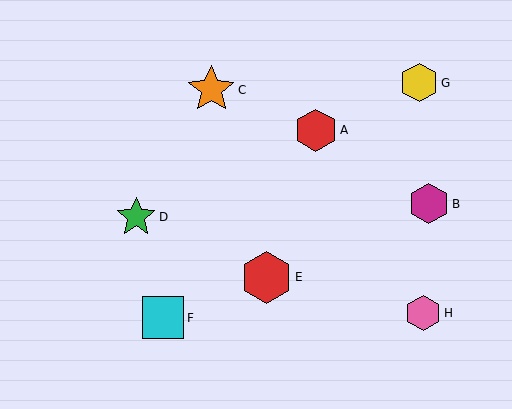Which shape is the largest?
The red hexagon (labeled E) is the largest.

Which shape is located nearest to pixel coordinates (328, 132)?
The red hexagon (labeled A) at (316, 130) is nearest to that location.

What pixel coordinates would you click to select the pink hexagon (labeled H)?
Click at (423, 313) to select the pink hexagon H.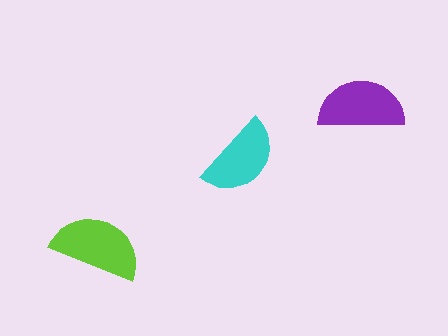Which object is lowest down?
The lime semicircle is bottommost.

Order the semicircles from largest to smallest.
the lime one, the purple one, the cyan one.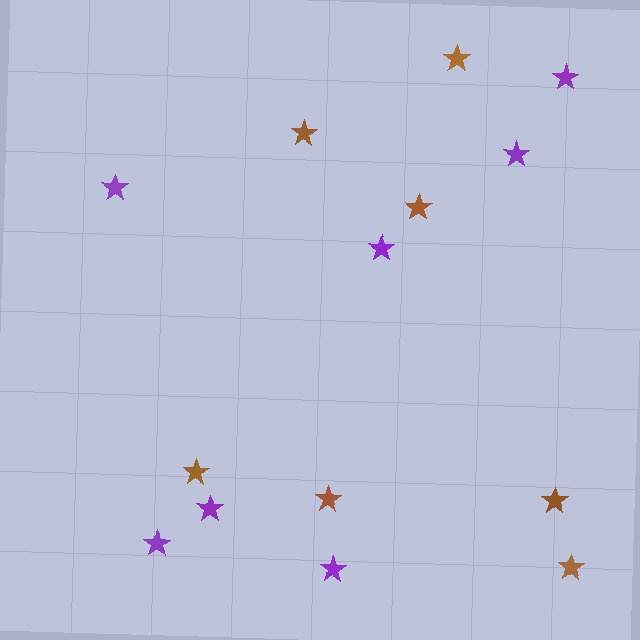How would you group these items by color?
There are 2 groups: one group of brown stars (7) and one group of purple stars (7).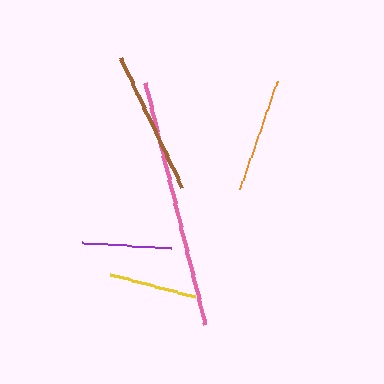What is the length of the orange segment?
The orange segment is approximately 115 pixels long.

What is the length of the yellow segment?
The yellow segment is approximately 87 pixels long.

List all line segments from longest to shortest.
From longest to shortest: pink, brown, orange, purple, yellow.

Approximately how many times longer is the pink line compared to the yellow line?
The pink line is approximately 2.9 times the length of the yellow line.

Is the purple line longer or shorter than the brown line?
The brown line is longer than the purple line.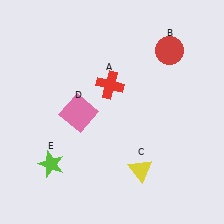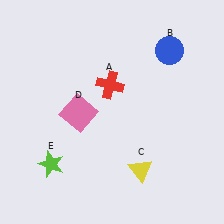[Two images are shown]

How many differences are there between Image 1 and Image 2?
There is 1 difference between the two images.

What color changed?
The circle (B) changed from red in Image 1 to blue in Image 2.